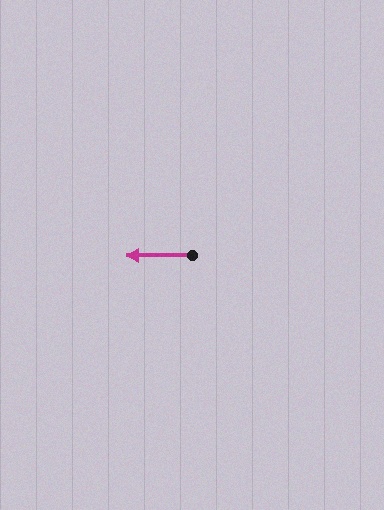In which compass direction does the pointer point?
West.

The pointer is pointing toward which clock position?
Roughly 9 o'clock.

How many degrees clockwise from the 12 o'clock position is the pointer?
Approximately 269 degrees.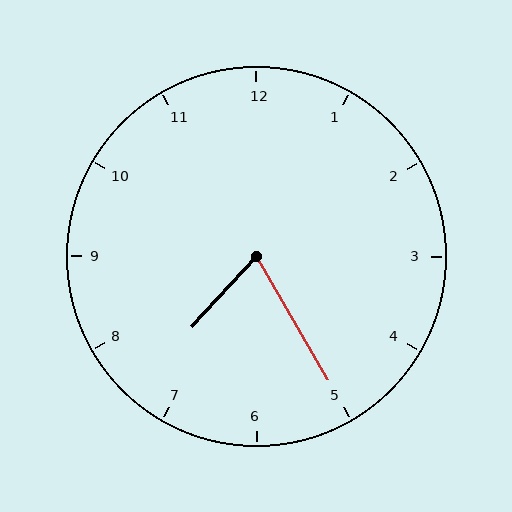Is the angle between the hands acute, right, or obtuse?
It is acute.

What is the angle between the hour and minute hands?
Approximately 72 degrees.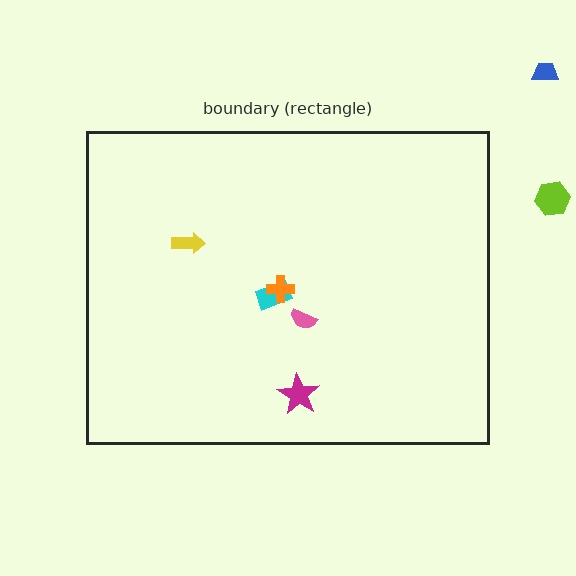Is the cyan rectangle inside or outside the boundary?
Inside.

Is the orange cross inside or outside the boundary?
Inside.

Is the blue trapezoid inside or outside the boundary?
Outside.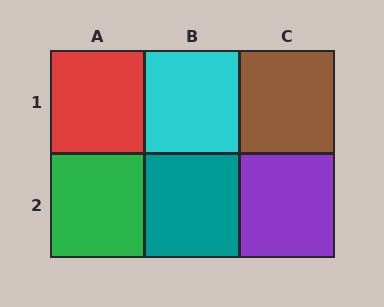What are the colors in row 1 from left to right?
Red, cyan, brown.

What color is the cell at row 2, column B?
Teal.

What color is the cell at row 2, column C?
Purple.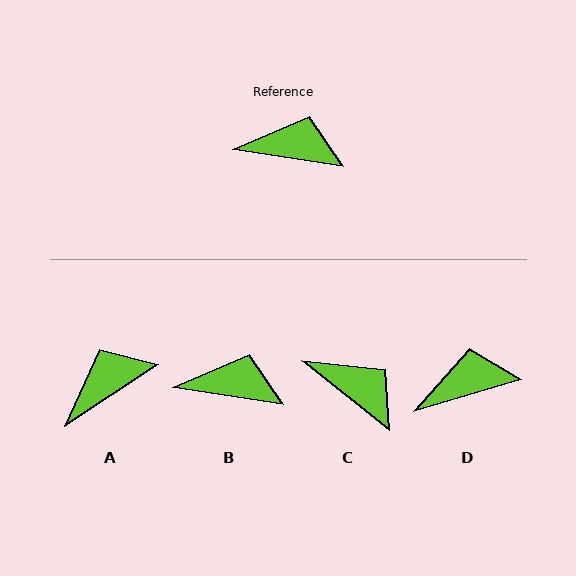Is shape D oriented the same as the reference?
No, it is off by about 26 degrees.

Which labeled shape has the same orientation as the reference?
B.